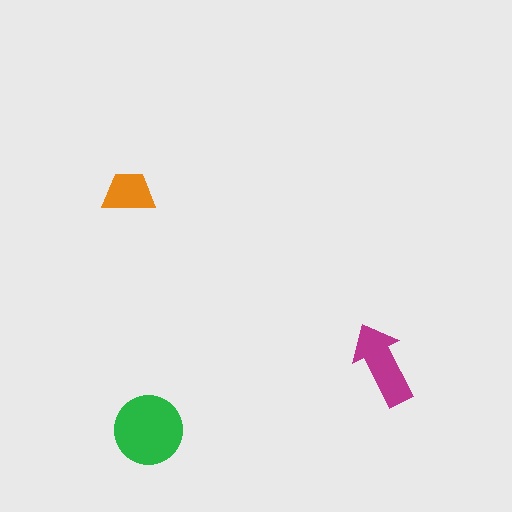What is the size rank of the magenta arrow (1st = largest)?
2nd.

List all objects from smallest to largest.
The orange trapezoid, the magenta arrow, the green circle.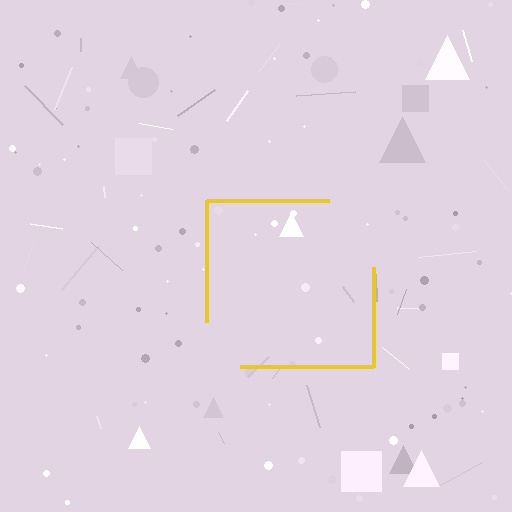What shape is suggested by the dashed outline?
The dashed outline suggests a square.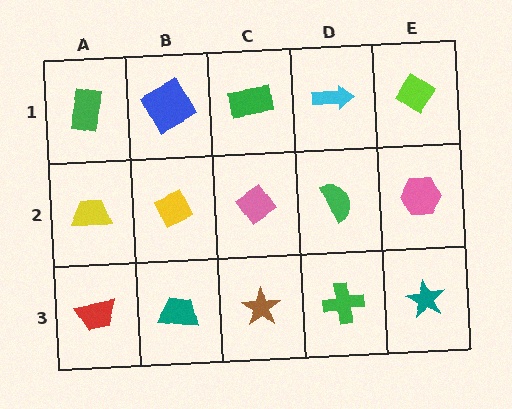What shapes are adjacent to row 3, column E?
A pink hexagon (row 2, column E), a green cross (row 3, column D).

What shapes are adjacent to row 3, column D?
A green semicircle (row 2, column D), a brown star (row 3, column C), a teal star (row 3, column E).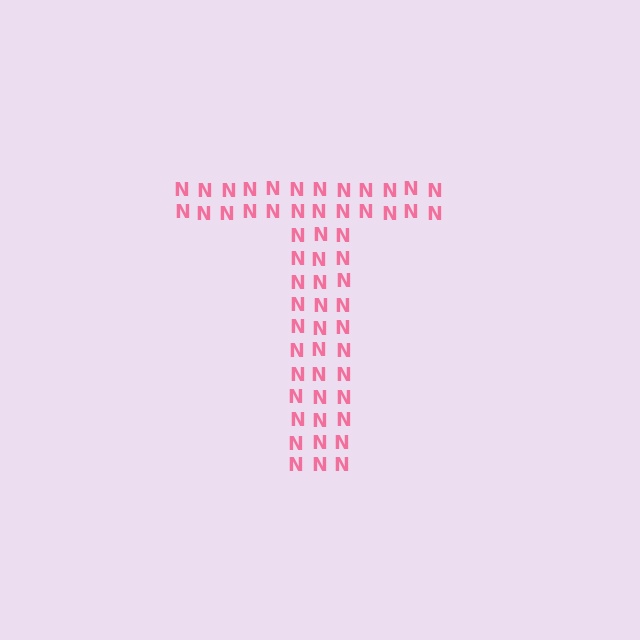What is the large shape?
The large shape is the letter T.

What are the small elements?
The small elements are letter N's.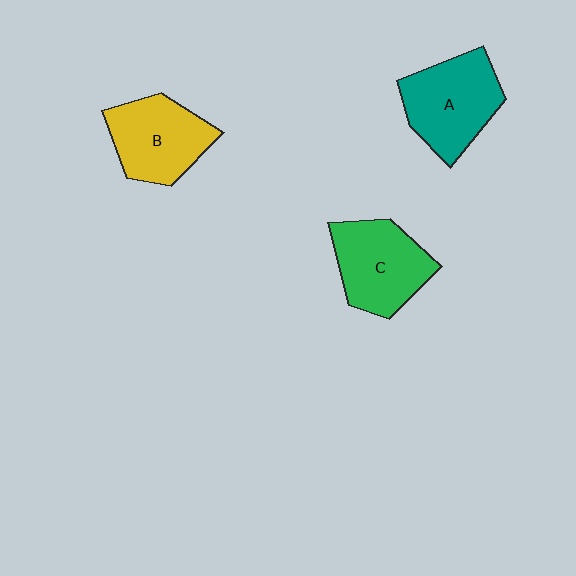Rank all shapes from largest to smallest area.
From largest to smallest: A (teal), C (green), B (yellow).